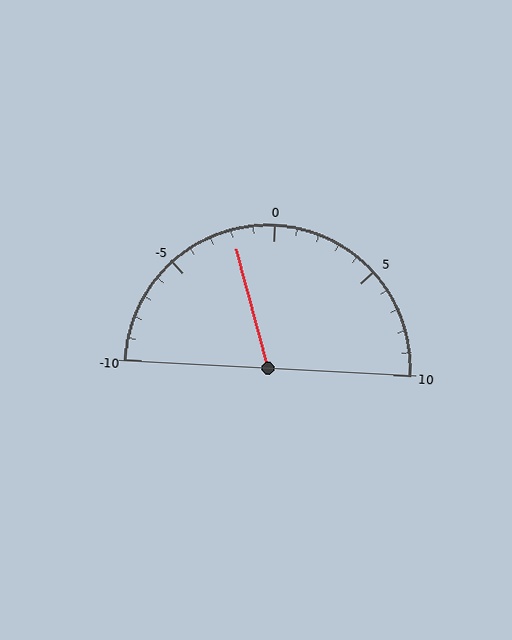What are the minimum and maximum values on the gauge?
The gauge ranges from -10 to 10.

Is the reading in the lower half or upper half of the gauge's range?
The reading is in the lower half of the range (-10 to 10).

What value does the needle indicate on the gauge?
The needle indicates approximately -2.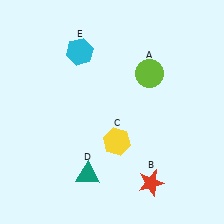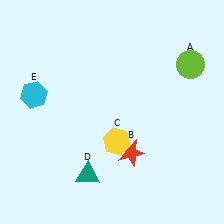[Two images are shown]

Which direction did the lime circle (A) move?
The lime circle (A) moved right.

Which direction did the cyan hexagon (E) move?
The cyan hexagon (E) moved left.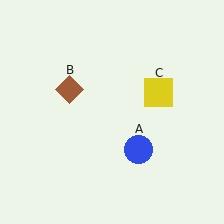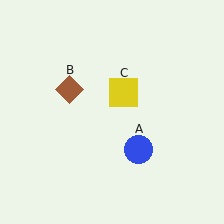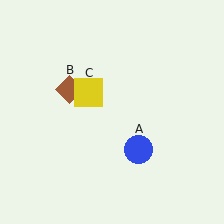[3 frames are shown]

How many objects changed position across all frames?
1 object changed position: yellow square (object C).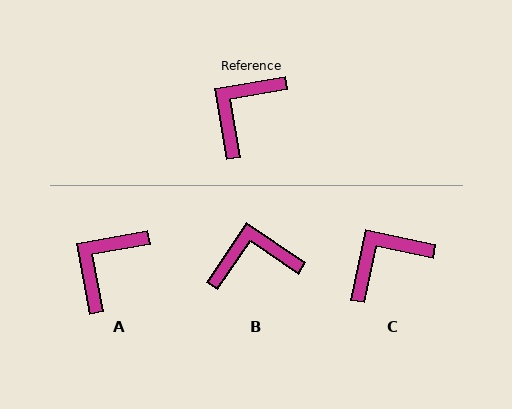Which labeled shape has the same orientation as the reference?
A.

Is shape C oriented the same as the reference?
No, it is off by about 22 degrees.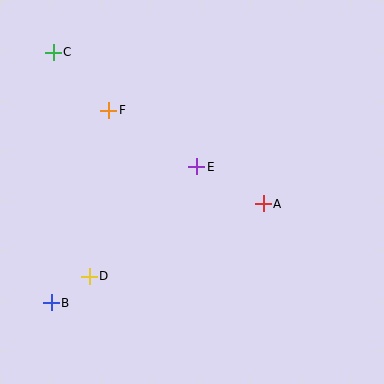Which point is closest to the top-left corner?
Point C is closest to the top-left corner.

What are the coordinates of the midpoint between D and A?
The midpoint between D and A is at (176, 240).